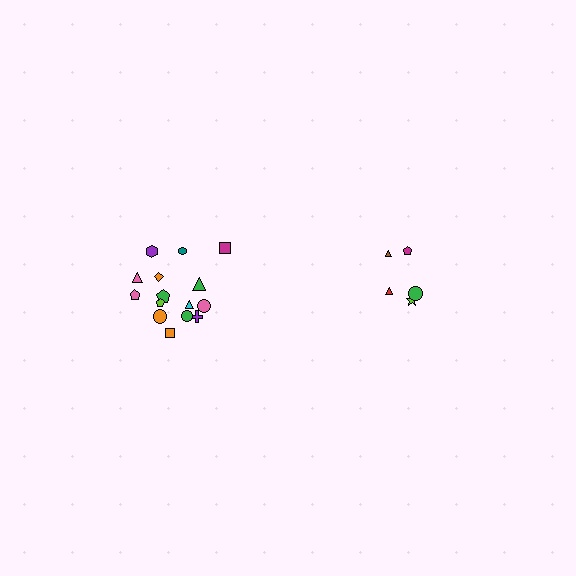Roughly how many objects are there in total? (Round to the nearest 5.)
Roughly 20 objects in total.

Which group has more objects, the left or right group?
The left group.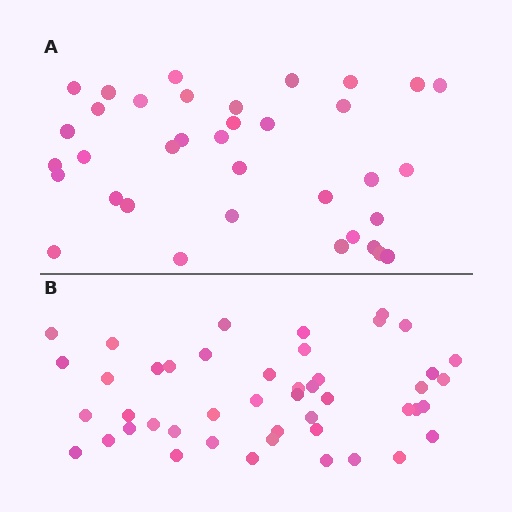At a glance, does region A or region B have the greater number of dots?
Region B (the bottom region) has more dots.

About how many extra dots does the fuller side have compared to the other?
Region B has roughly 10 or so more dots than region A.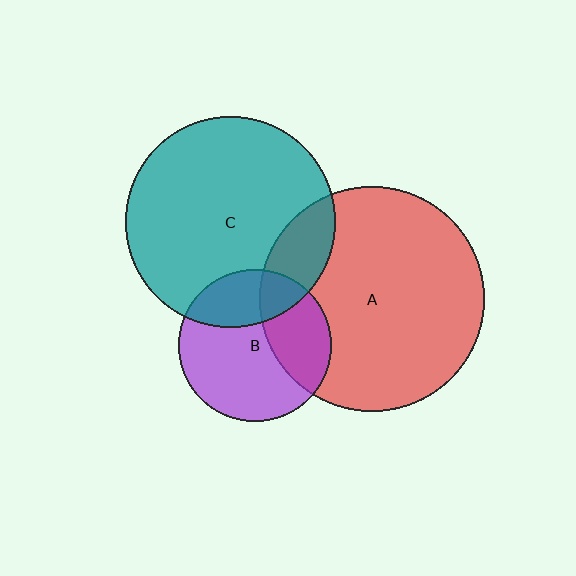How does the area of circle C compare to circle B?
Approximately 1.9 times.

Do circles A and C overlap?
Yes.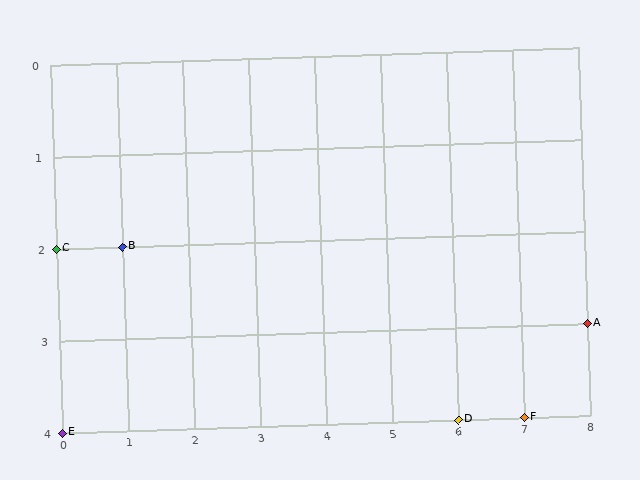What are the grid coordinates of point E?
Point E is at grid coordinates (0, 4).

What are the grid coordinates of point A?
Point A is at grid coordinates (8, 3).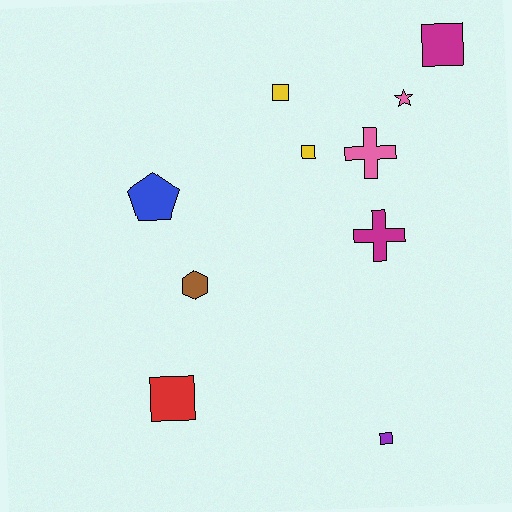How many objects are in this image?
There are 10 objects.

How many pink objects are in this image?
There are 2 pink objects.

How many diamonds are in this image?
There are no diamonds.